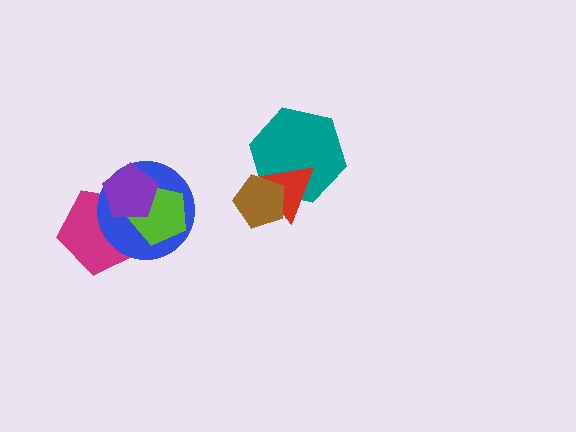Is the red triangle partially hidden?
Yes, it is partially covered by another shape.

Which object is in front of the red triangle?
The brown pentagon is in front of the red triangle.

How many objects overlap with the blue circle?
3 objects overlap with the blue circle.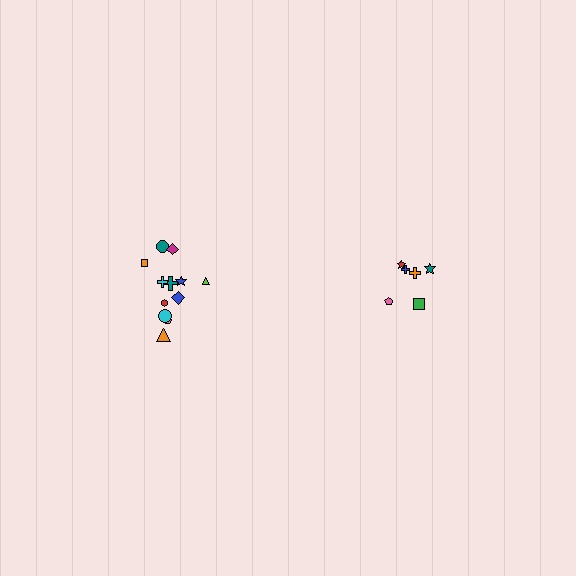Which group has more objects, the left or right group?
The left group.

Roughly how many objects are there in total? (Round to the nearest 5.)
Roughly 20 objects in total.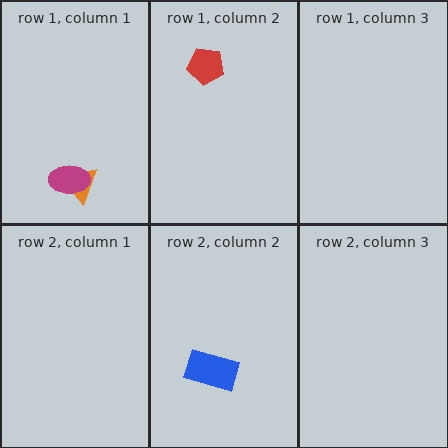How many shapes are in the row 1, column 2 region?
1.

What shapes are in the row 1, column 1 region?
The orange triangle, the magenta ellipse.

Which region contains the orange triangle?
The row 1, column 1 region.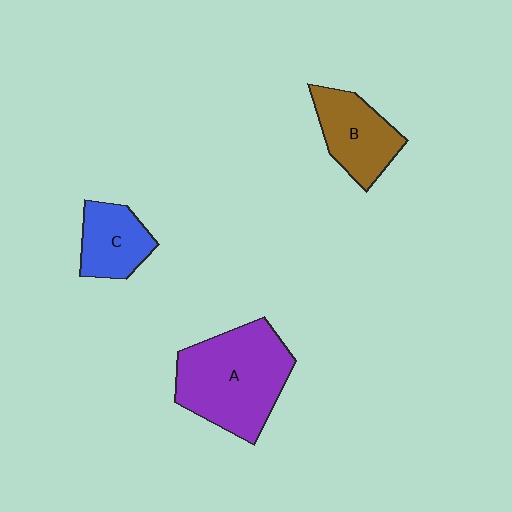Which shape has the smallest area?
Shape C (blue).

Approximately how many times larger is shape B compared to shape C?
Approximately 1.2 times.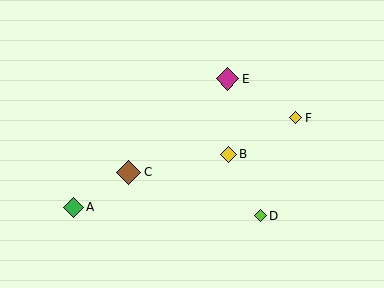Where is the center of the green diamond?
The center of the green diamond is at (73, 207).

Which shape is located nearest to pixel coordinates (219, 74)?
The magenta diamond (labeled E) at (228, 79) is nearest to that location.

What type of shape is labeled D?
Shape D is a lime diamond.